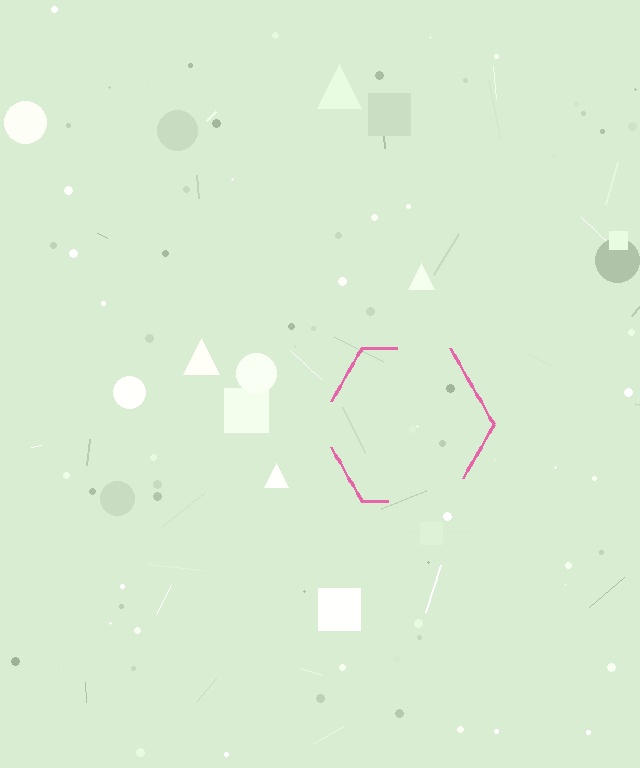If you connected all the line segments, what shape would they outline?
They would outline a hexagon.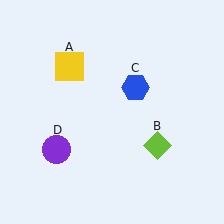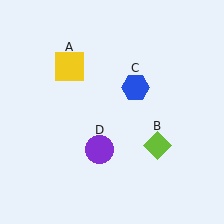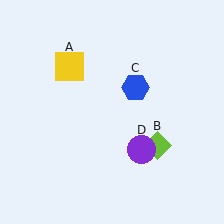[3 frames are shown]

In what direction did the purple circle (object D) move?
The purple circle (object D) moved right.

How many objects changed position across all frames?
1 object changed position: purple circle (object D).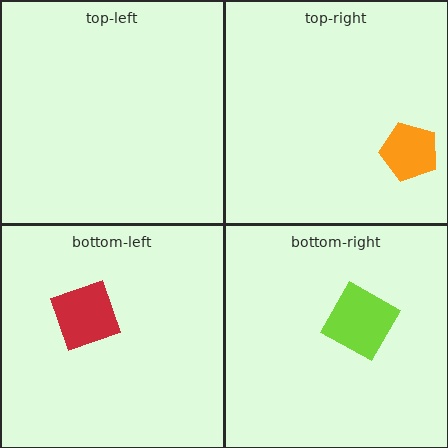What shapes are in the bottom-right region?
The lime square.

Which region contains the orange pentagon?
The top-right region.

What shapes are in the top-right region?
The orange pentagon.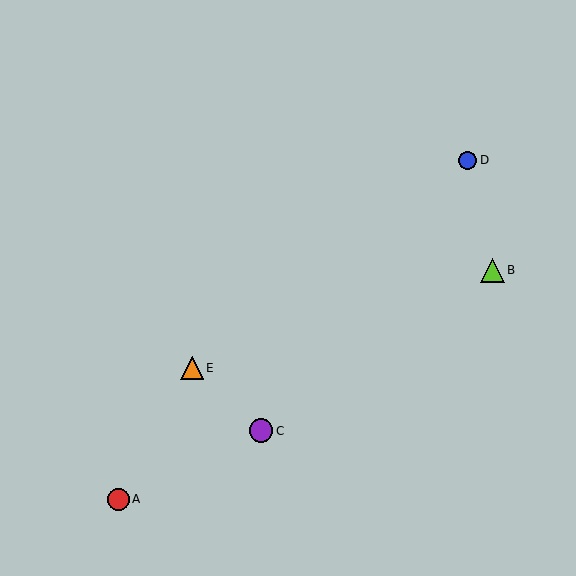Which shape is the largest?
The purple circle (labeled C) is the largest.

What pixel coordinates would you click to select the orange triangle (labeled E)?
Click at (192, 368) to select the orange triangle E.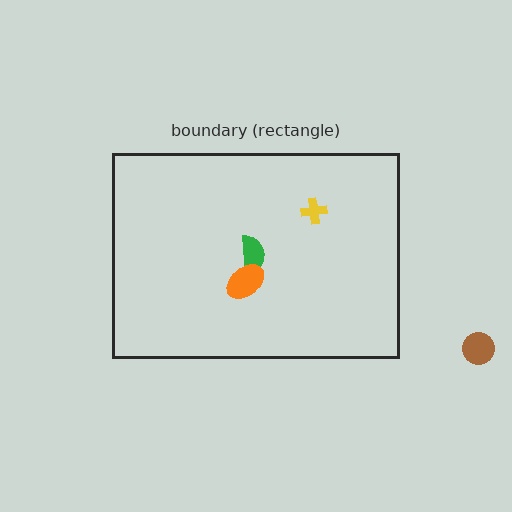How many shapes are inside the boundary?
3 inside, 1 outside.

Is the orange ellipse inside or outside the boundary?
Inside.